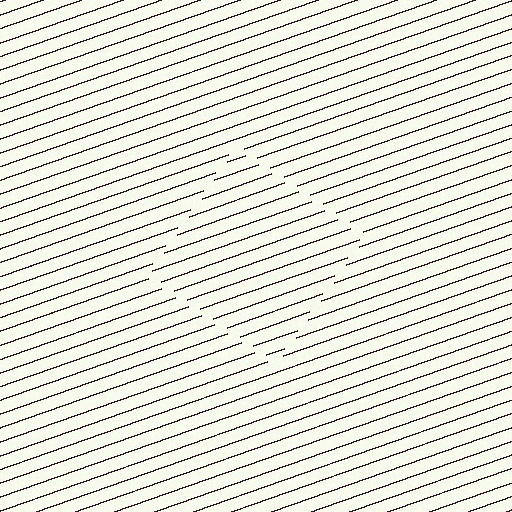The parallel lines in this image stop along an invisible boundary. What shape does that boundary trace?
An illusory square. The interior of the shape contains the same grating, shifted by half a period — the contour is defined by the phase discontinuity where line-ends from the inner and outer gratings abut.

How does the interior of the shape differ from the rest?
The interior of the shape contains the same grating, shifted by half a period — the contour is defined by the phase discontinuity where line-ends from the inner and outer gratings abut.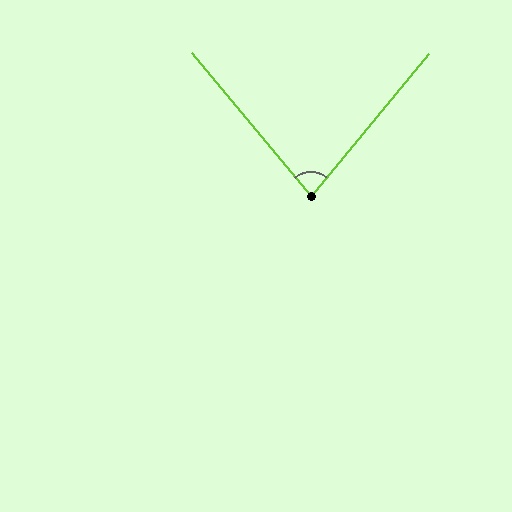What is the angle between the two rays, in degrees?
Approximately 79 degrees.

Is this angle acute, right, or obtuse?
It is acute.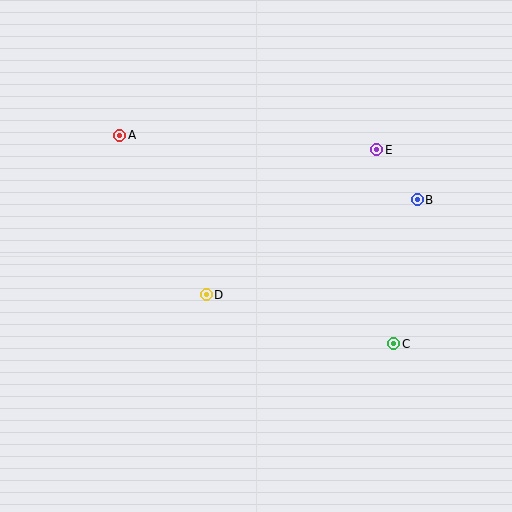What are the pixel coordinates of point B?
Point B is at (417, 200).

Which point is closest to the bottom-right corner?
Point C is closest to the bottom-right corner.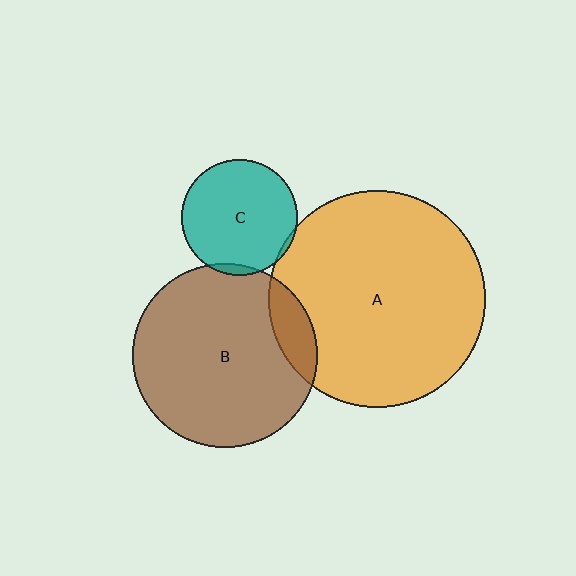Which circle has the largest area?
Circle A (orange).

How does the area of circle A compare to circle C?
Approximately 3.5 times.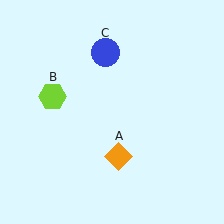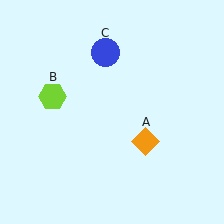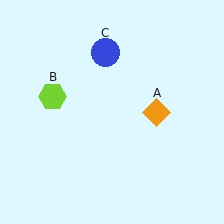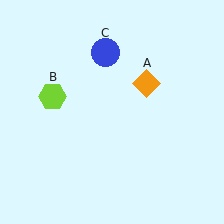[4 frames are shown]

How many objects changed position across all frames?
1 object changed position: orange diamond (object A).